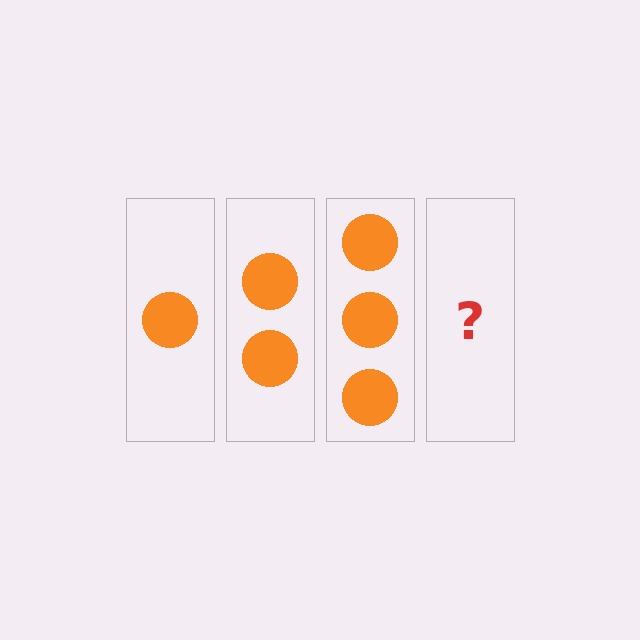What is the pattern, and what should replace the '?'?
The pattern is that each step adds one more circle. The '?' should be 4 circles.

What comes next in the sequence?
The next element should be 4 circles.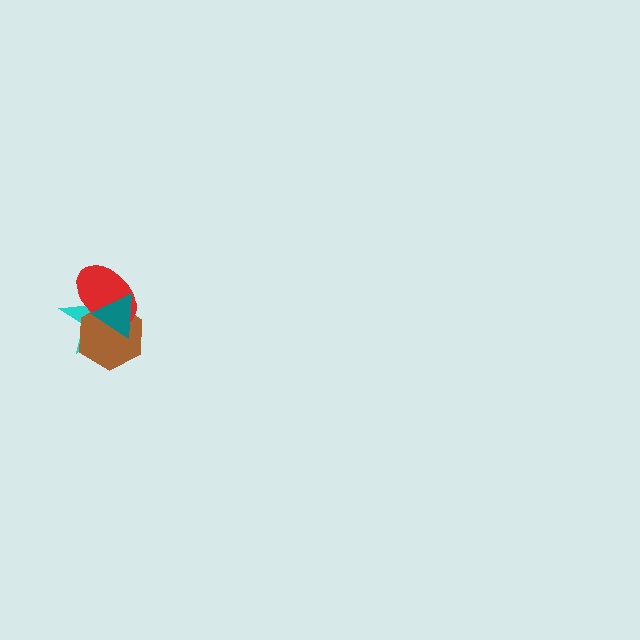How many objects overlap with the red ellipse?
3 objects overlap with the red ellipse.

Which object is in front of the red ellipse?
The teal triangle is in front of the red ellipse.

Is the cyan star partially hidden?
Yes, it is partially covered by another shape.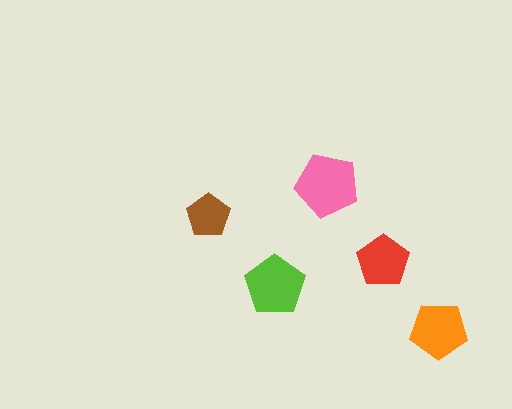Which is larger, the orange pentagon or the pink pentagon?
The pink one.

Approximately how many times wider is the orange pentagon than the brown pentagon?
About 1.5 times wider.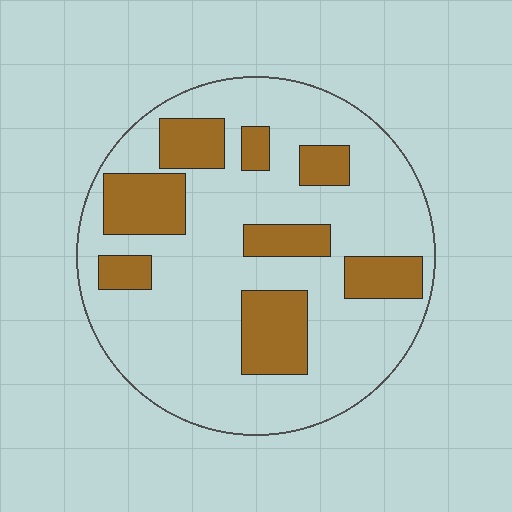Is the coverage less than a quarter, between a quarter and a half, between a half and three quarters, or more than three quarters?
Between a quarter and a half.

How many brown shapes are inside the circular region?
8.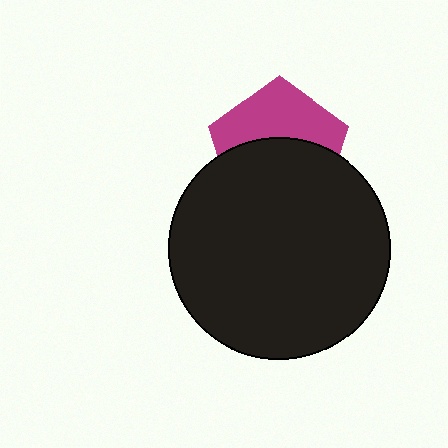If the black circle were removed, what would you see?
You would see the complete magenta pentagon.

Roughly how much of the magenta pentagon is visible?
A small part of it is visible (roughly 45%).